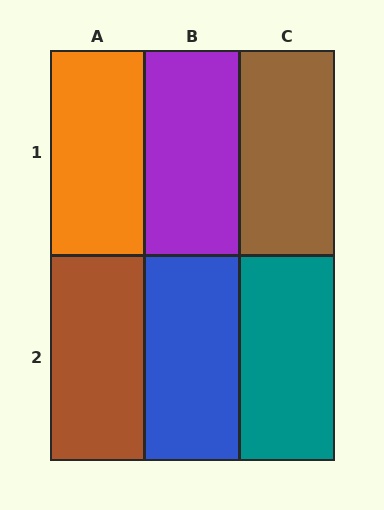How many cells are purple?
1 cell is purple.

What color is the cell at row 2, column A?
Brown.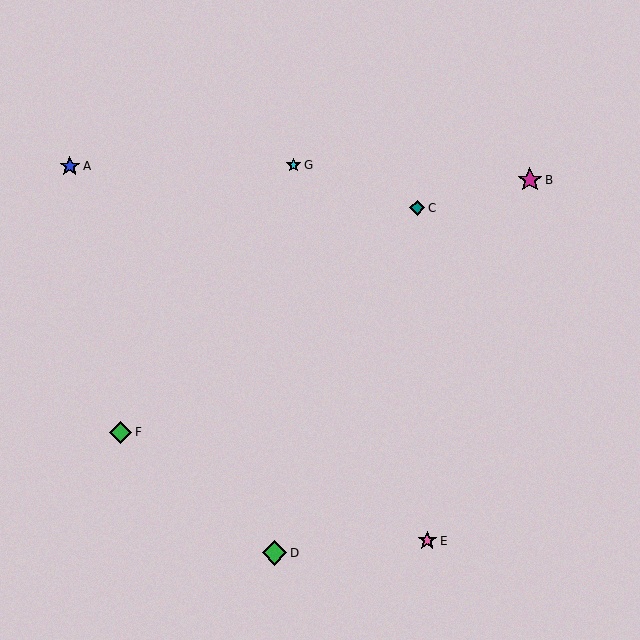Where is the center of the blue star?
The center of the blue star is at (70, 166).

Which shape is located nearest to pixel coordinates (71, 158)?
The blue star (labeled A) at (70, 166) is nearest to that location.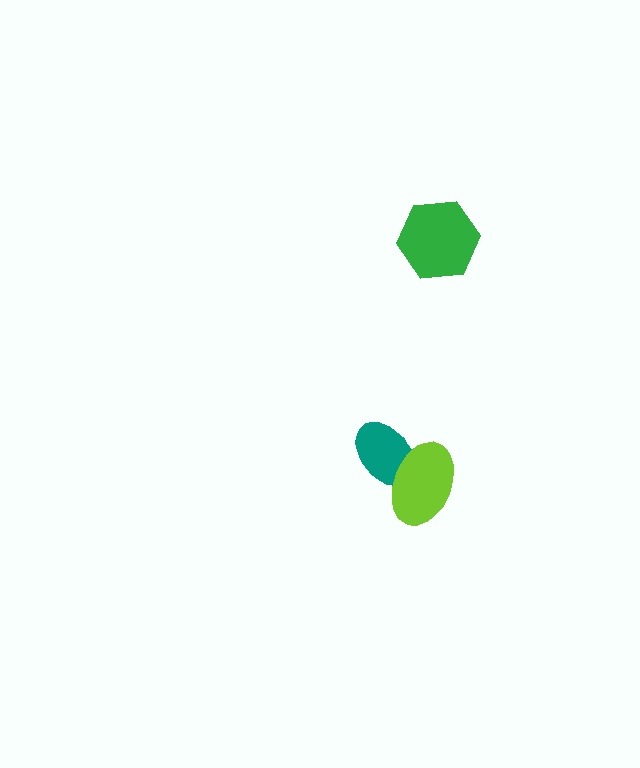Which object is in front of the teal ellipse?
The lime ellipse is in front of the teal ellipse.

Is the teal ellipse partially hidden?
Yes, it is partially covered by another shape.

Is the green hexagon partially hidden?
No, no other shape covers it.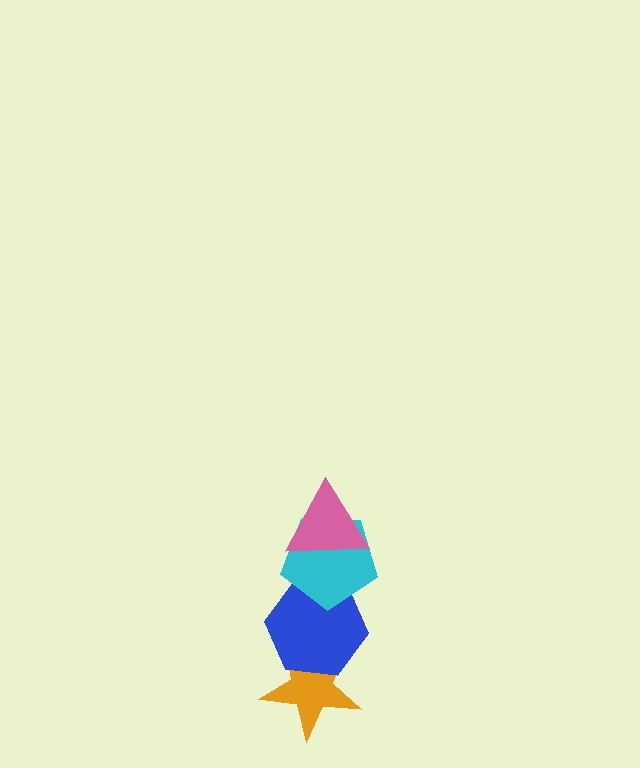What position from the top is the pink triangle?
The pink triangle is 1st from the top.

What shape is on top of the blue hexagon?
The cyan pentagon is on top of the blue hexagon.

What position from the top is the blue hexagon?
The blue hexagon is 3rd from the top.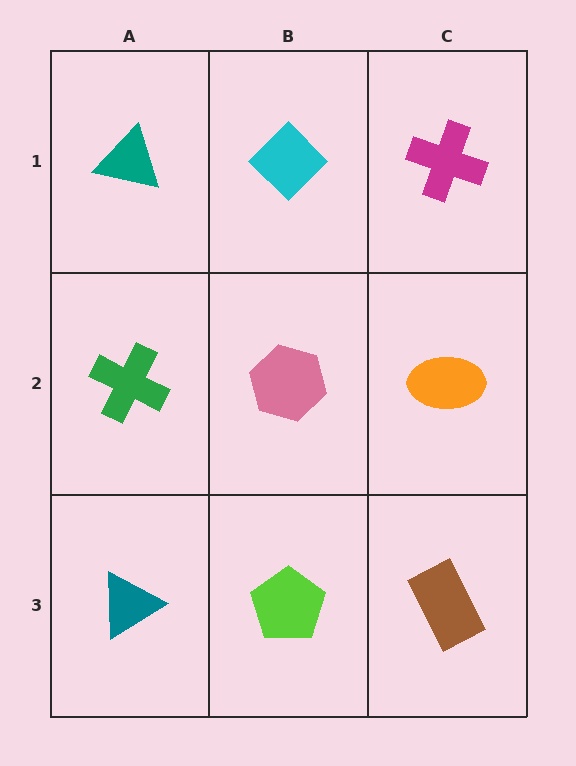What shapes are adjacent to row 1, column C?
An orange ellipse (row 2, column C), a cyan diamond (row 1, column B).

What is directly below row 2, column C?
A brown rectangle.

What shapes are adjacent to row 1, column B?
A pink hexagon (row 2, column B), a teal triangle (row 1, column A), a magenta cross (row 1, column C).